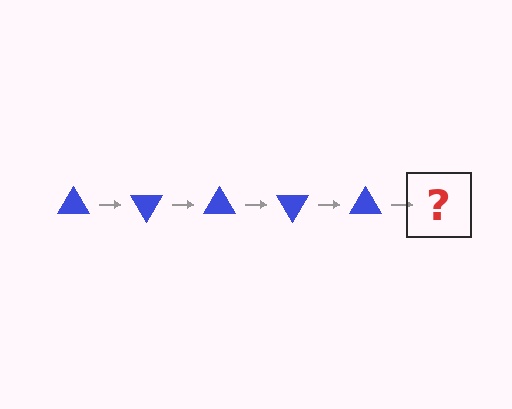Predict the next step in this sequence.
The next step is a blue triangle rotated 300 degrees.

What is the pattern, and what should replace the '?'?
The pattern is that the triangle rotates 60 degrees each step. The '?' should be a blue triangle rotated 300 degrees.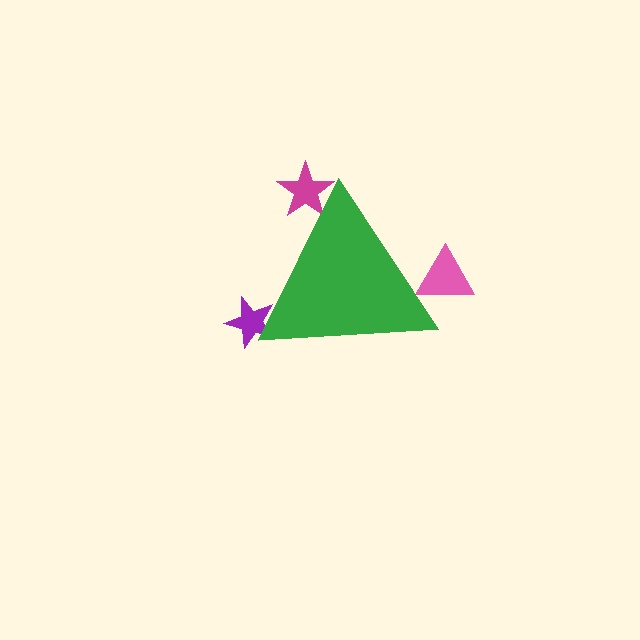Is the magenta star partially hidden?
Yes, the magenta star is partially hidden behind the green triangle.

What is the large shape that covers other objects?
A green triangle.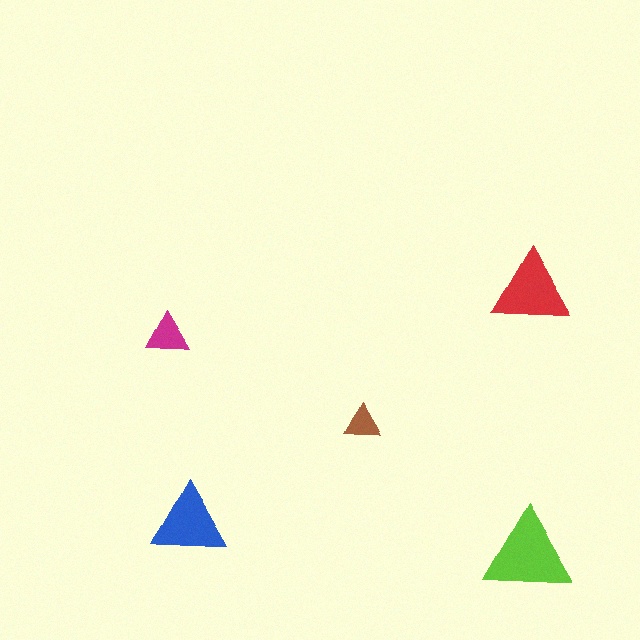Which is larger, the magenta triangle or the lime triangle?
The lime one.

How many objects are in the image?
There are 5 objects in the image.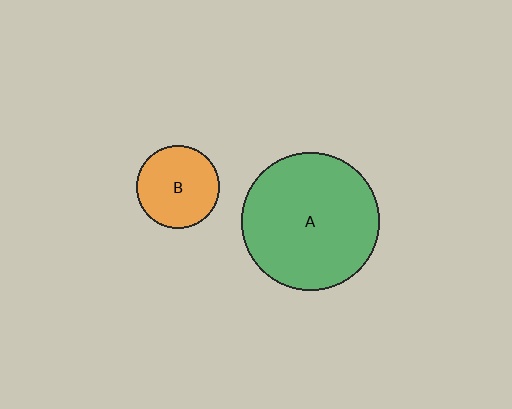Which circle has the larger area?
Circle A (green).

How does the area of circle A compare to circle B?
Approximately 2.8 times.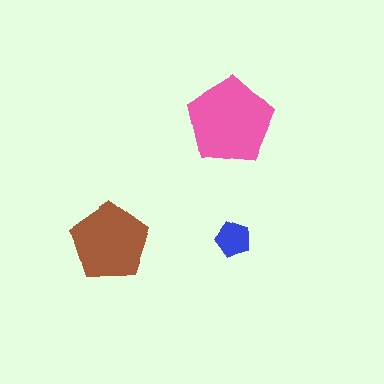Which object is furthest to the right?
The pink pentagon is rightmost.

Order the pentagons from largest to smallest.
the pink one, the brown one, the blue one.